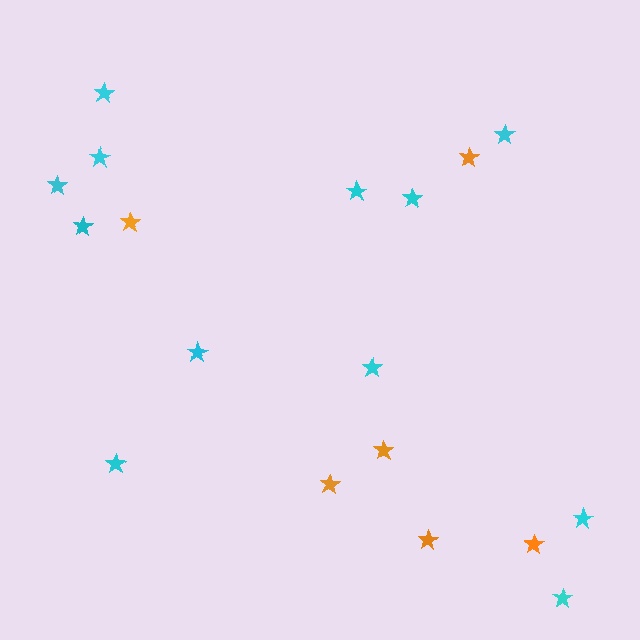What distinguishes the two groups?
There are 2 groups: one group of orange stars (6) and one group of cyan stars (12).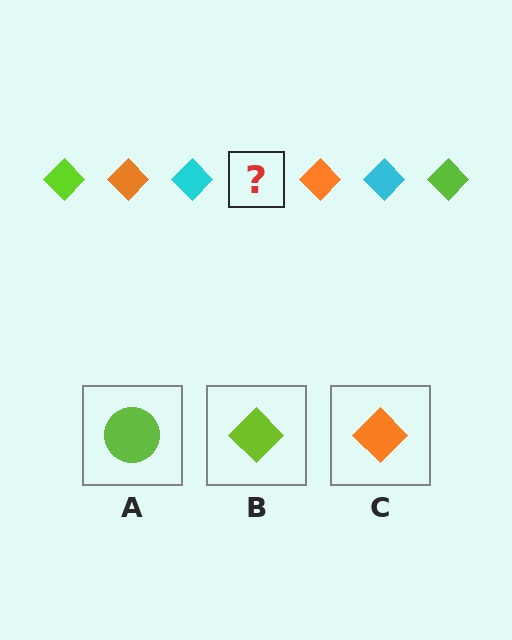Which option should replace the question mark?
Option B.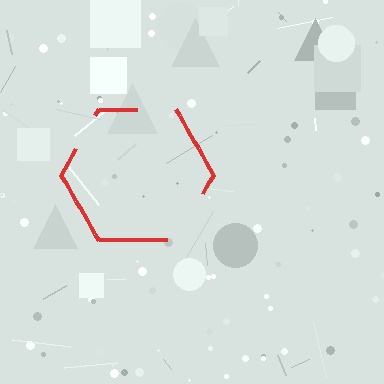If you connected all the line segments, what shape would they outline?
They would outline a hexagon.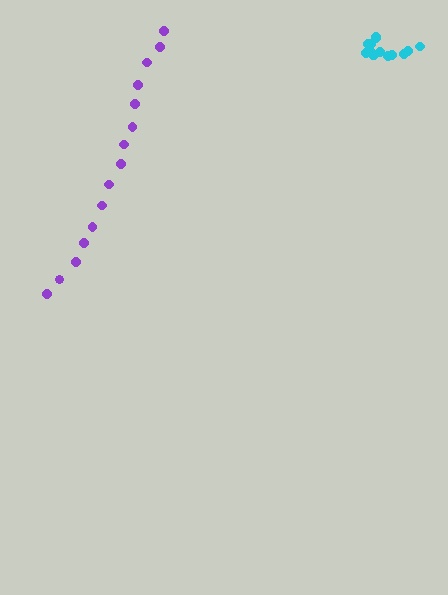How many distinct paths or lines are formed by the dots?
There are 2 distinct paths.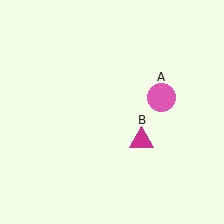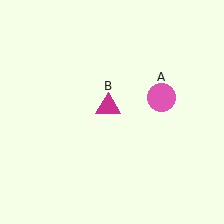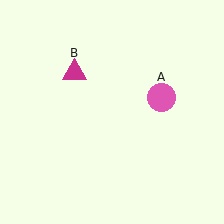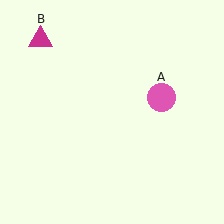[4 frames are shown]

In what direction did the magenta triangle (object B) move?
The magenta triangle (object B) moved up and to the left.